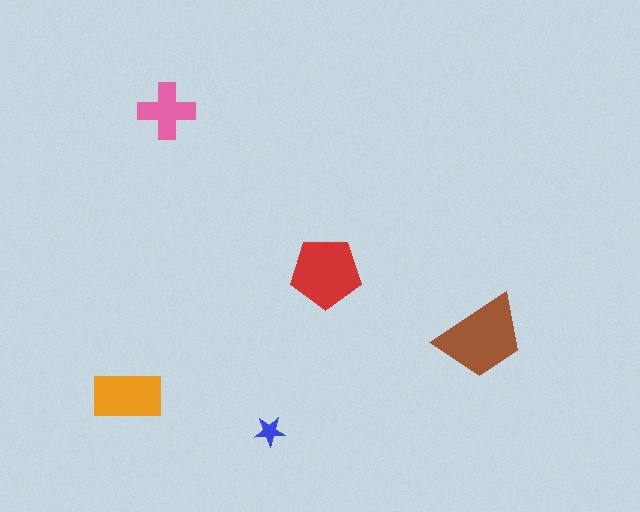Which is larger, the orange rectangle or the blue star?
The orange rectangle.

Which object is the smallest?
The blue star.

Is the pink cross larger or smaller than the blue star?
Larger.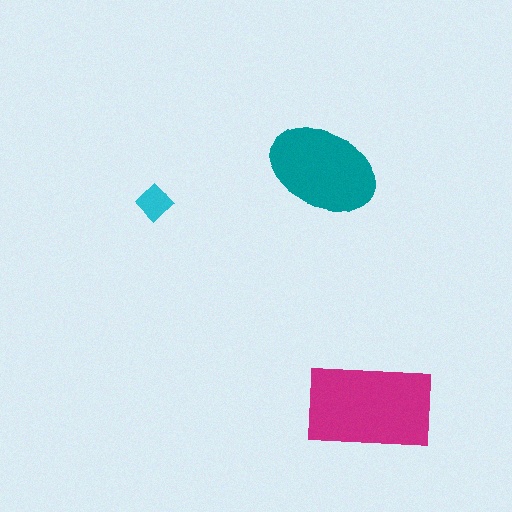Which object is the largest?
The magenta rectangle.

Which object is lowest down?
The magenta rectangle is bottommost.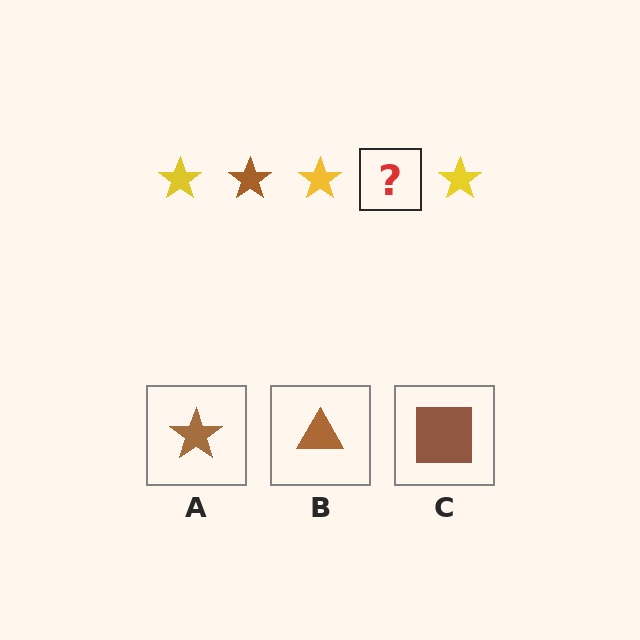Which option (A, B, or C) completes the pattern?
A.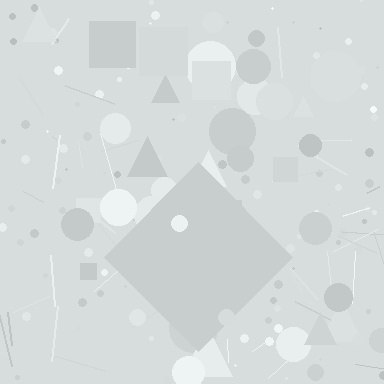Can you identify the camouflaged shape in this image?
The camouflaged shape is a diamond.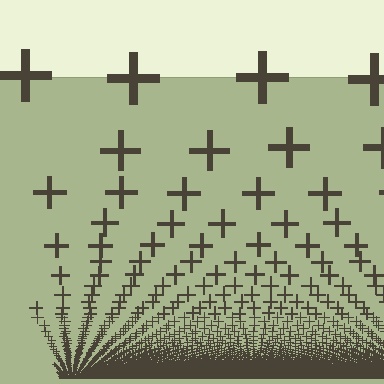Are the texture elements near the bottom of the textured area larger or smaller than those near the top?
Smaller. The gradient is inverted — elements near the bottom are smaller and denser.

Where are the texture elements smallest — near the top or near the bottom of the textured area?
Near the bottom.